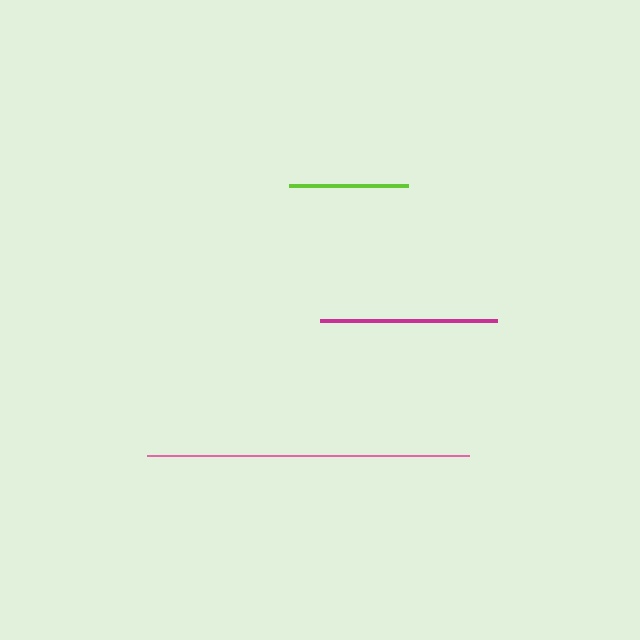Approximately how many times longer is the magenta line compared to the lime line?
The magenta line is approximately 1.5 times the length of the lime line.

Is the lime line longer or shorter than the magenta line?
The magenta line is longer than the lime line.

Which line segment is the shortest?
The lime line is the shortest at approximately 119 pixels.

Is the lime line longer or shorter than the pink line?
The pink line is longer than the lime line.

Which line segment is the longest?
The pink line is the longest at approximately 322 pixels.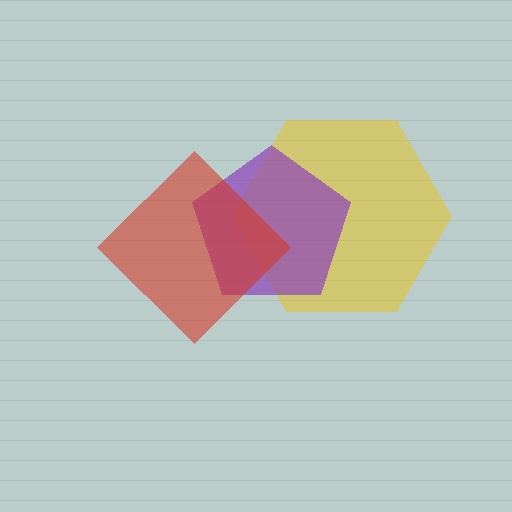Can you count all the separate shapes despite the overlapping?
Yes, there are 3 separate shapes.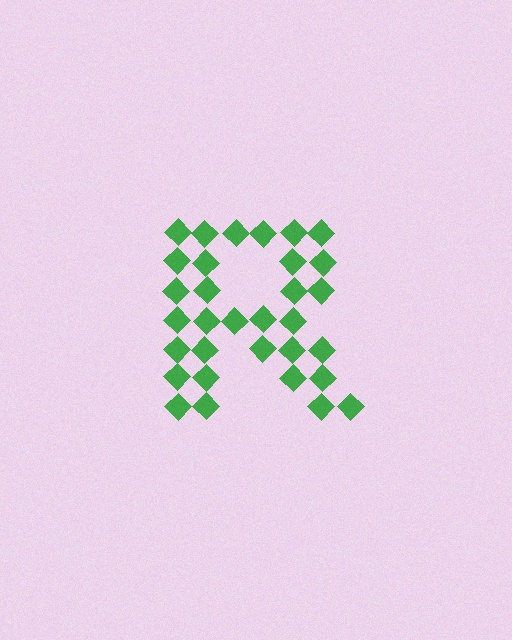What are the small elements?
The small elements are diamonds.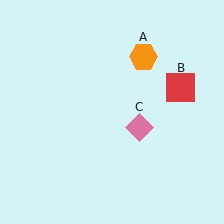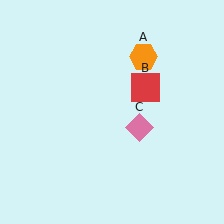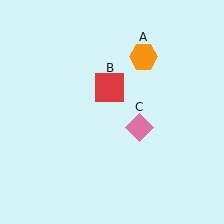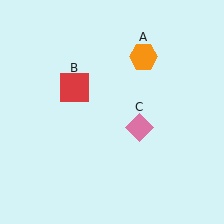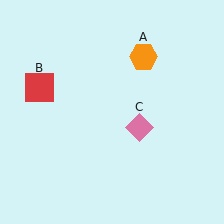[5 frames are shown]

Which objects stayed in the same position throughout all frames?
Orange hexagon (object A) and pink diamond (object C) remained stationary.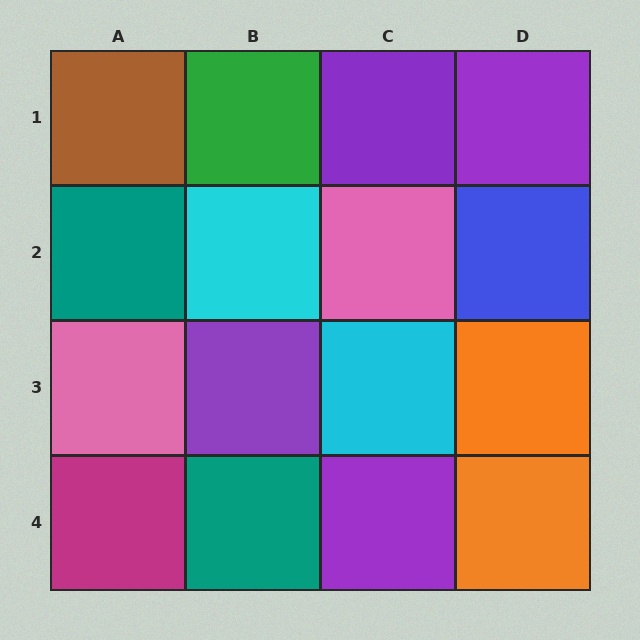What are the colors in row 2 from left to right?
Teal, cyan, pink, blue.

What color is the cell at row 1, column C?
Purple.